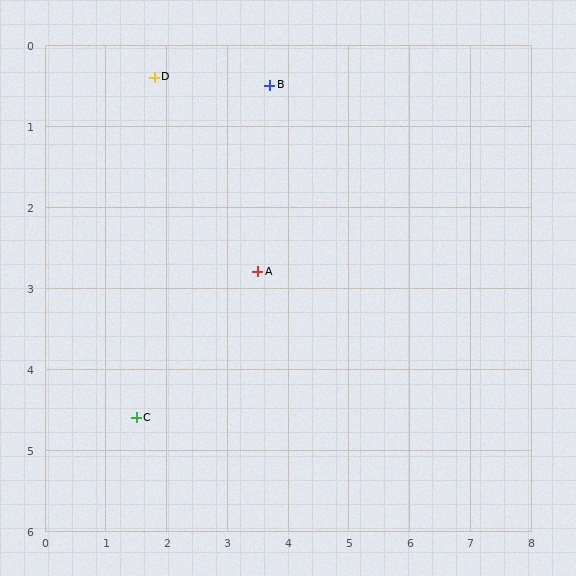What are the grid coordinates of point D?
Point D is at approximately (1.8, 0.4).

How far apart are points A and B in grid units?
Points A and B are about 2.3 grid units apart.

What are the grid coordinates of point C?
Point C is at approximately (1.5, 4.6).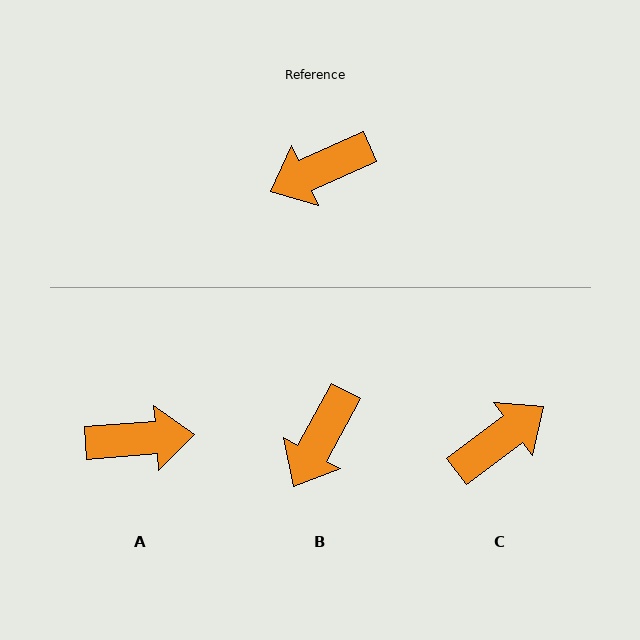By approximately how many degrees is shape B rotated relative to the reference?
Approximately 37 degrees counter-clockwise.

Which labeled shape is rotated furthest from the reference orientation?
C, about 167 degrees away.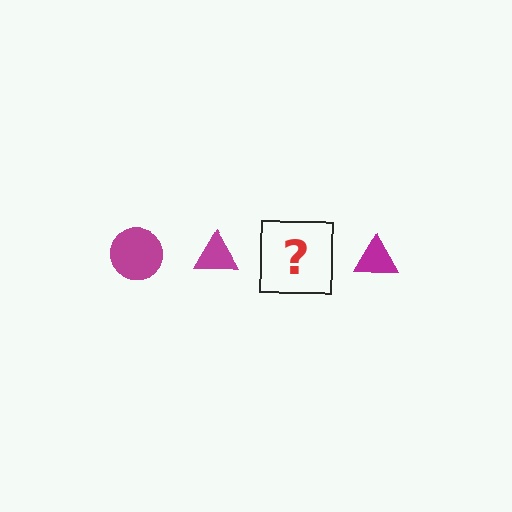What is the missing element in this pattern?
The missing element is a magenta circle.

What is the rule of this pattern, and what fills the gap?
The rule is that the pattern cycles through circle, triangle shapes in magenta. The gap should be filled with a magenta circle.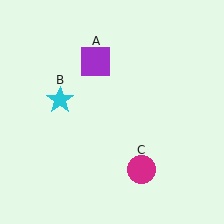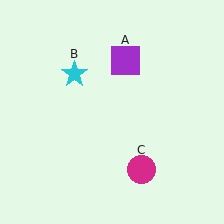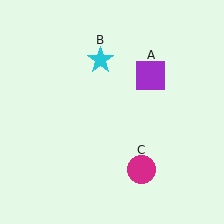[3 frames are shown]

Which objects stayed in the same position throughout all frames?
Magenta circle (object C) remained stationary.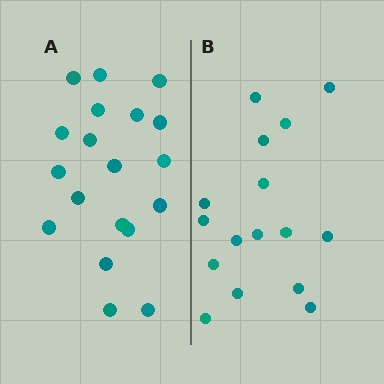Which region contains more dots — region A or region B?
Region A (the left region) has more dots.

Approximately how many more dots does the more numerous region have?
Region A has just a few more — roughly 2 or 3 more dots than region B.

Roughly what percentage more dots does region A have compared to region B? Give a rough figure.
About 20% more.